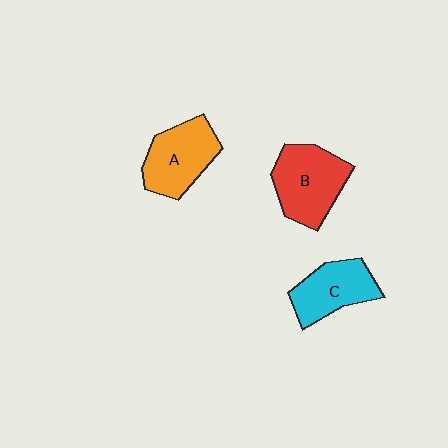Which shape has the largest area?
Shape B (red).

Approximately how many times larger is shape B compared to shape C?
Approximately 1.2 times.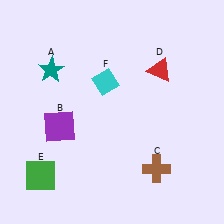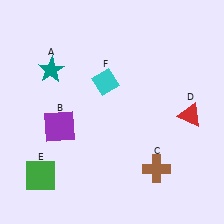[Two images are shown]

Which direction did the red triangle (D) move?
The red triangle (D) moved down.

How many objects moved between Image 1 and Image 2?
1 object moved between the two images.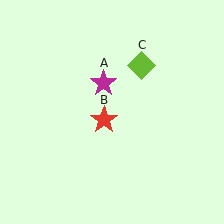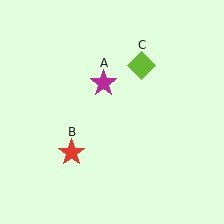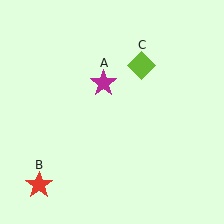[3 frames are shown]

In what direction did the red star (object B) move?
The red star (object B) moved down and to the left.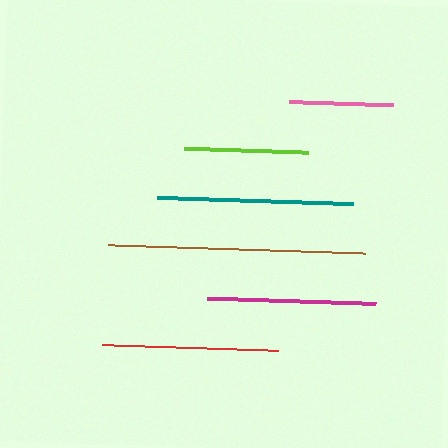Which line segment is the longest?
The brown line is the longest at approximately 257 pixels.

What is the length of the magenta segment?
The magenta segment is approximately 170 pixels long.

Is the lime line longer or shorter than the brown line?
The brown line is longer than the lime line.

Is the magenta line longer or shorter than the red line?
The red line is longer than the magenta line.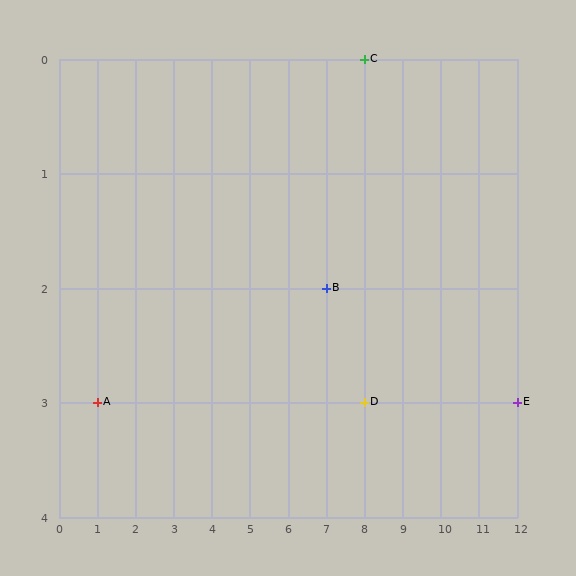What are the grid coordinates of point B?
Point B is at grid coordinates (7, 2).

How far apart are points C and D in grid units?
Points C and D are 3 rows apart.